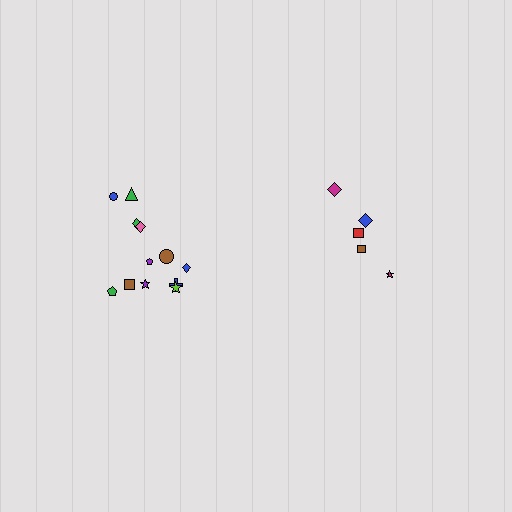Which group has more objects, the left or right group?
The left group.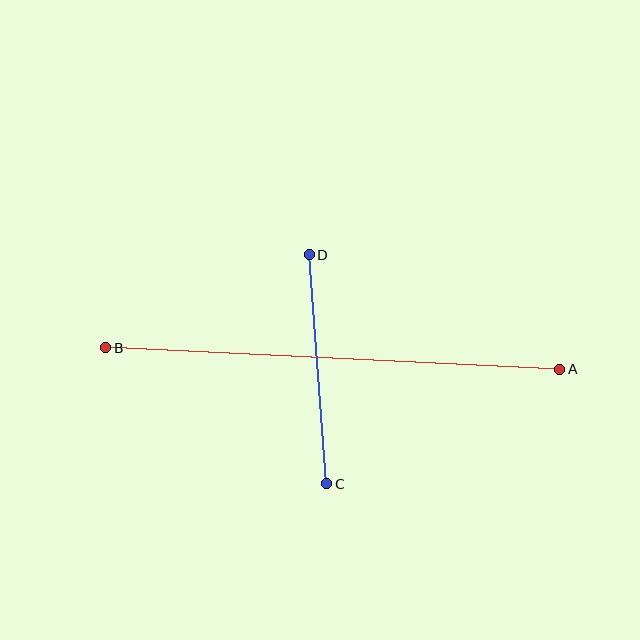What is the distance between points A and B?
The distance is approximately 454 pixels.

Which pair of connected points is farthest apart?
Points A and B are farthest apart.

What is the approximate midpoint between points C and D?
The midpoint is at approximately (318, 369) pixels.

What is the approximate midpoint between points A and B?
The midpoint is at approximately (333, 358) pixels.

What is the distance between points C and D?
The distance is approximately 230 pixels.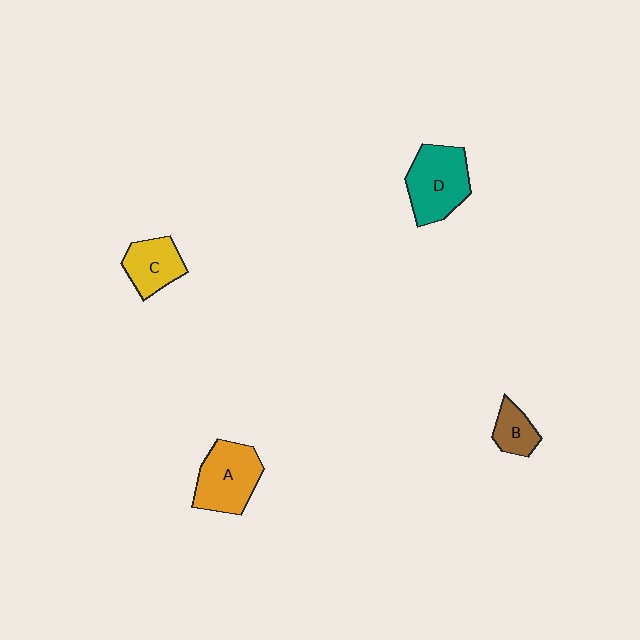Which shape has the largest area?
Shape D (teal).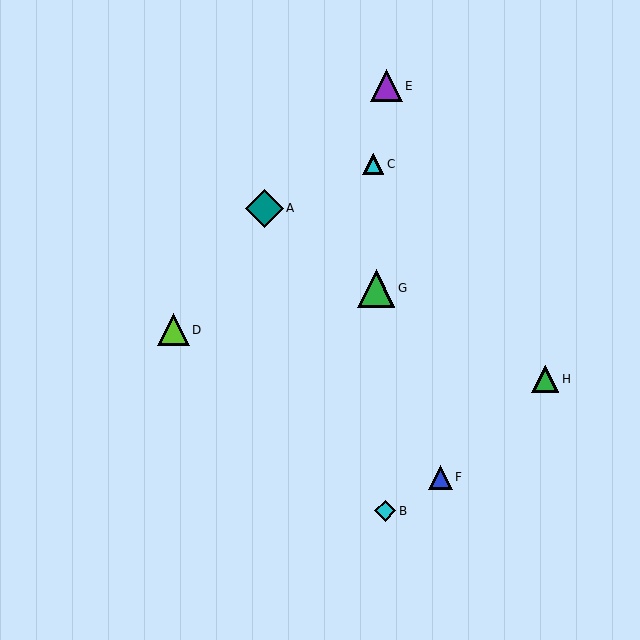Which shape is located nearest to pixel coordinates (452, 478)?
The blue triangle (labeled F) at (440, 477) is nearest to that location.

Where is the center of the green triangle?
The center of the green triangle is at (545, 379).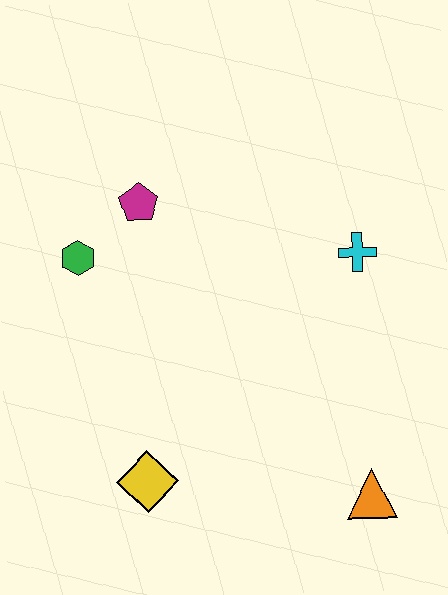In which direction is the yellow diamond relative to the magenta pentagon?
The yellow diamond is below the magenta pentagon.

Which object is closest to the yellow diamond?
The orange triangle is closest to the yellow diamond.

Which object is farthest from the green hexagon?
The orange triangle is farthest from the green hexagon.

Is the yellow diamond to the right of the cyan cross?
No